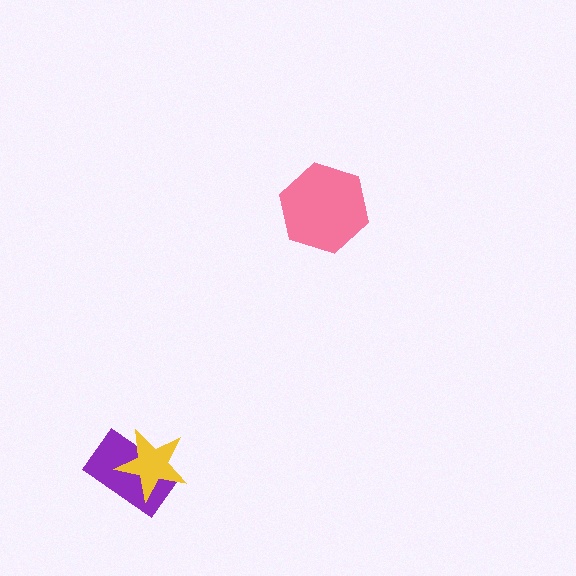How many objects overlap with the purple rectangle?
1 object overlaps with the purple rectangle.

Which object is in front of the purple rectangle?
The yellow star is in front of the purple rectangle.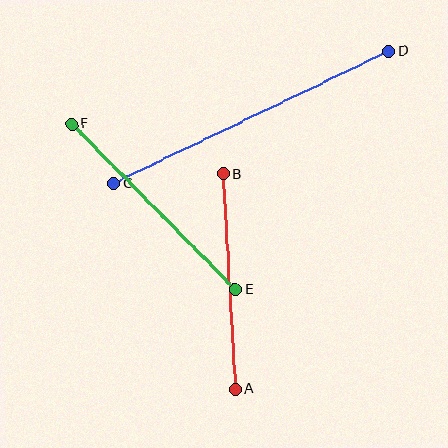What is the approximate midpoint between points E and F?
The midpoint is at approximately (154, 207) pixels.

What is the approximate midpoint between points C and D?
The midpoint is at approximately (251, 117) pixels.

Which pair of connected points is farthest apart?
Points C and D are farthest apart.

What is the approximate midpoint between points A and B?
The midpoint is at approximately (229, 282) pixels.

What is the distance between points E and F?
The distance is approximately 233 pixels.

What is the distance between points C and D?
The distance is approximately 305 pixels.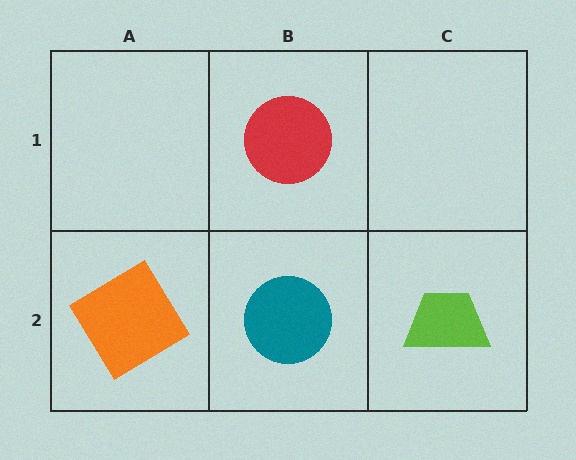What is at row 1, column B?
A red circle.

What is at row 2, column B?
A teal circle.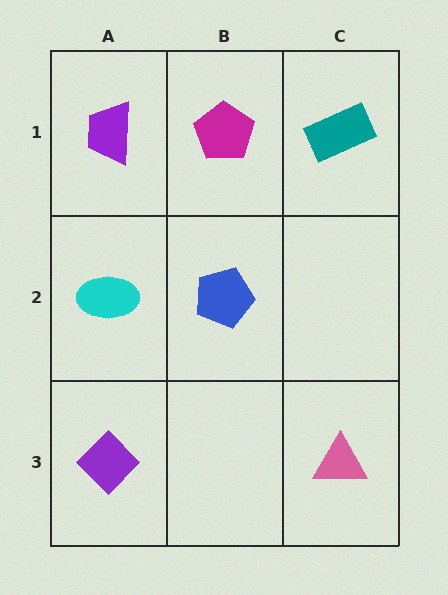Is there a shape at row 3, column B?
No, that cell is empty.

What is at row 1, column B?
A magenta pentagon.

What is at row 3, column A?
A purple diamond.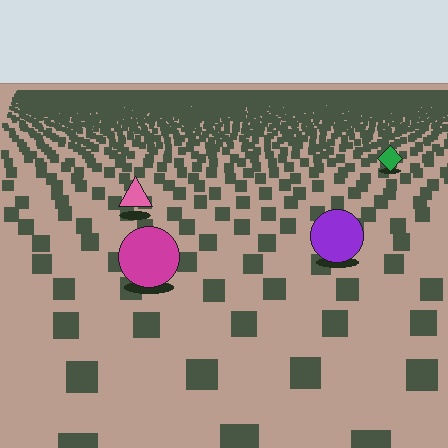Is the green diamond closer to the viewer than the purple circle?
No. The purple circle is closer — you can tell from the texture gradient: the ground texture is coarser near it.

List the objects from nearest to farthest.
From nearest to farthest: the magenta circle, the purple circle, the pink triangle, the green diamond.